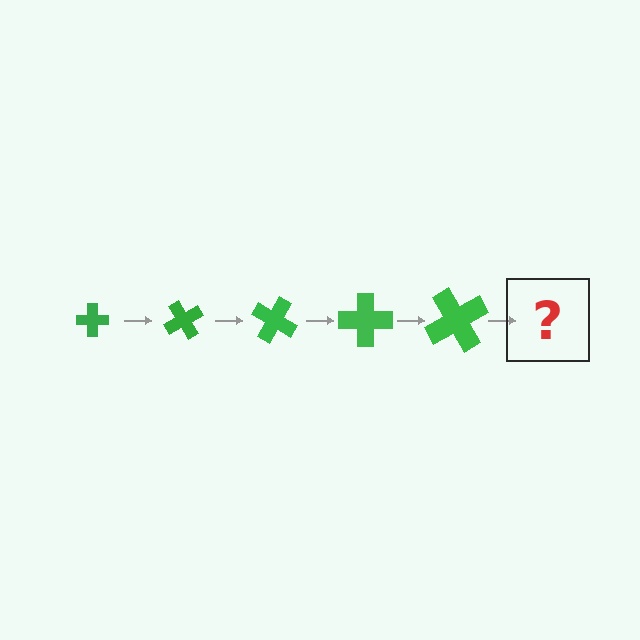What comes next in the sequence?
The next element should be a cross, larger than the previous one and rotated 300 degrees from the start.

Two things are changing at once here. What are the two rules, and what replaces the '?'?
The two rules are that the cross grows larger each step and it rotates 60 degrees each step. The '?' should be a cross, larger than the previous one and rotated 300 degrees from the start.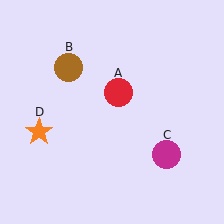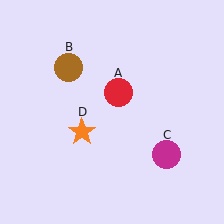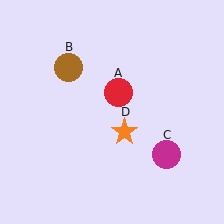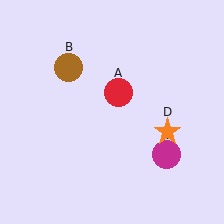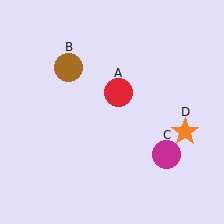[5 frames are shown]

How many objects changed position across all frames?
1 object changed position: orange star (object D).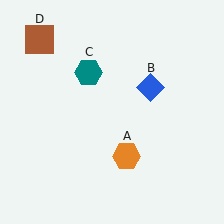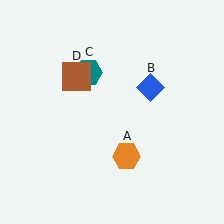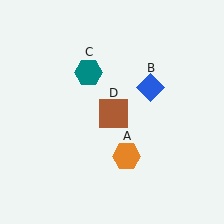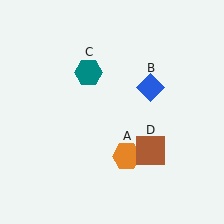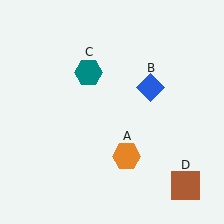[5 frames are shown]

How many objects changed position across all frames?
1 object changed position: brown square (object D).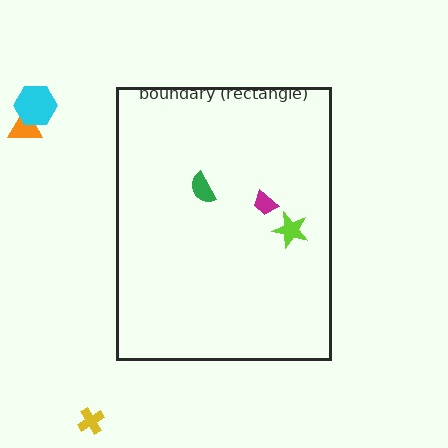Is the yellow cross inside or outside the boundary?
Outside.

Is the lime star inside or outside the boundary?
Inside.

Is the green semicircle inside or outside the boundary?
Inside.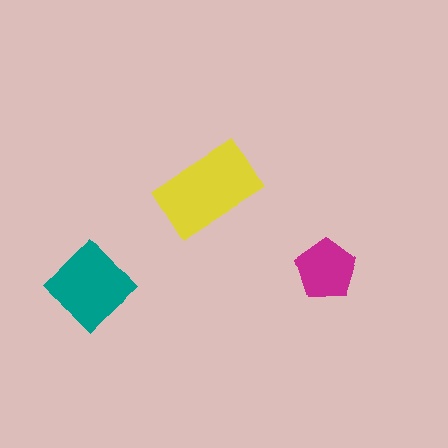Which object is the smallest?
The magenta pentagon.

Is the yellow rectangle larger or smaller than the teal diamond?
Larger.